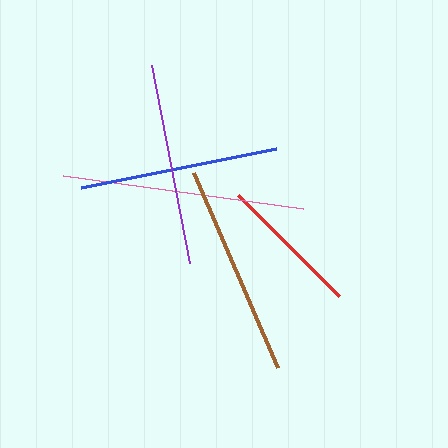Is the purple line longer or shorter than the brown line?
The brown line is longer than the purple line.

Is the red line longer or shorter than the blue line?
The blue line is longer than the red line.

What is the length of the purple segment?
The purple segment is approximately 201 pixels long.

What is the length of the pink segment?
The pink segment is approximately 243 pixels long.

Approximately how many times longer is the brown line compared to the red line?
The brown line is approximately 1.5 times the length of the red line.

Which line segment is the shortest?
The red line is the shortest at approximately 143 pixels.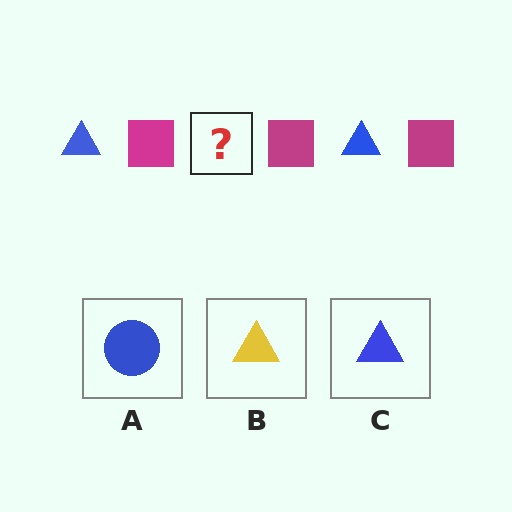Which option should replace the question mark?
Option C.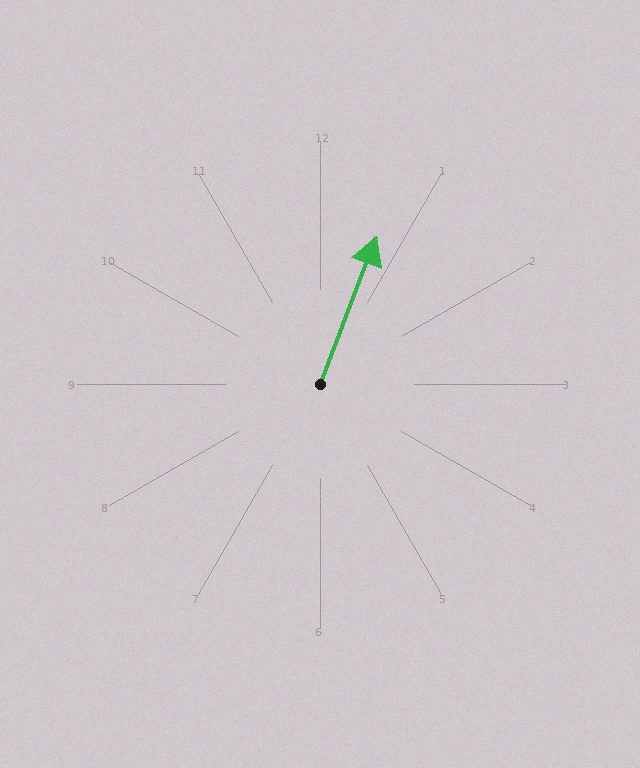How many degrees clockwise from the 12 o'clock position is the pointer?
Approximately 21 degrees.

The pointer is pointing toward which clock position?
Roughly 1 o'clock.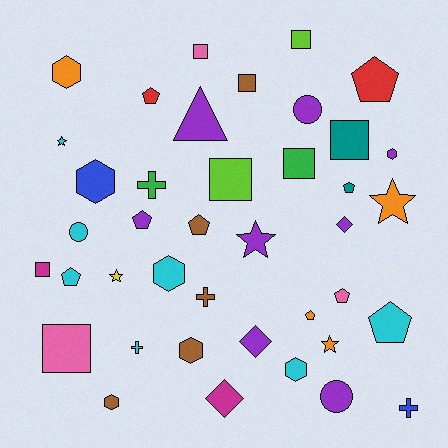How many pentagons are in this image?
There are 9 pentagons.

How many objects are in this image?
There are 40 objects.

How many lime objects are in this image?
There are 2 lime objects.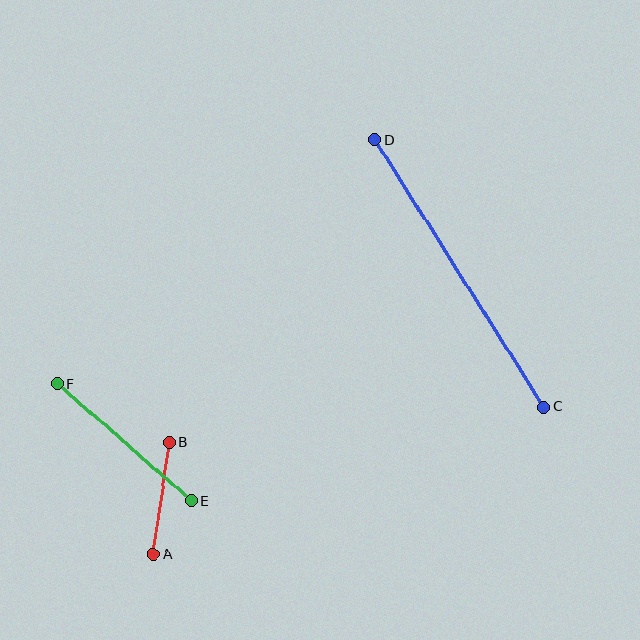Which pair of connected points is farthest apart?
Points C and D are farthest apart.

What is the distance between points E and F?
The distance is approximately 178 pixels.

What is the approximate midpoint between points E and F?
The midpoint is at approximately (124, 442) pixels.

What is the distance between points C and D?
The distance is approximately 316 pixels.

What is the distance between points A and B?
The distance is approximately 113 pixels.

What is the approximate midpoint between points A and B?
The midpoint is at approximately (161, 498) pixels.